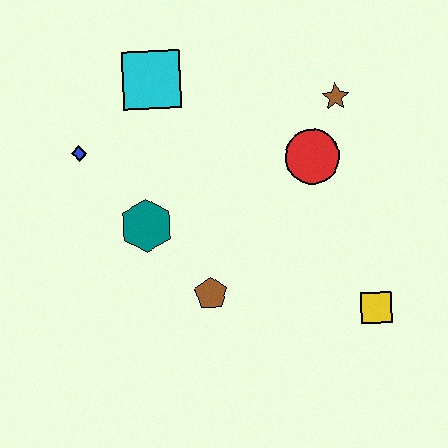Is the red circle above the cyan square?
No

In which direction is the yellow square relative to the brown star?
The yellow square is below the brown star.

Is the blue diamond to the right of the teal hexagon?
No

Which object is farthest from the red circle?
The blue diamond is farthest from the red circle.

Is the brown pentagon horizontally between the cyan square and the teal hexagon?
No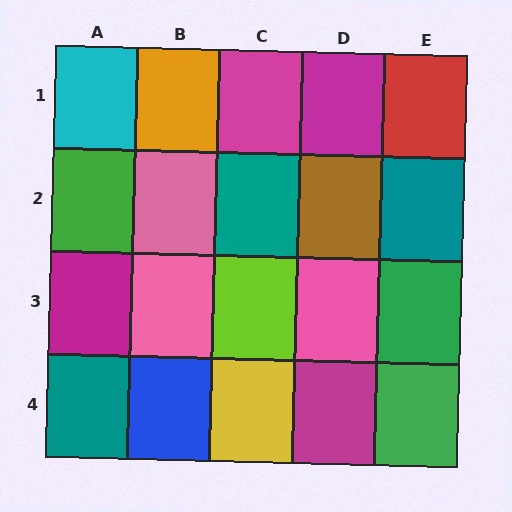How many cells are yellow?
1 cell is yellow.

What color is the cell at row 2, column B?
Pink.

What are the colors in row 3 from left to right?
Magenta, pink, lime, pink, green.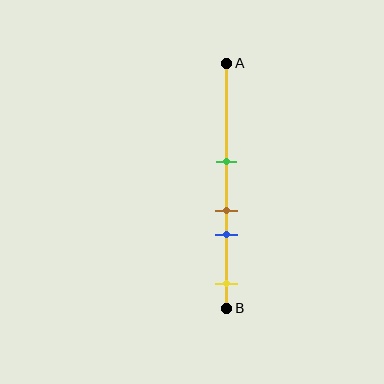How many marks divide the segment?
There are 4 marks dividing the segment.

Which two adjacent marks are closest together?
The brown and blue marks are the closest adjacent pair.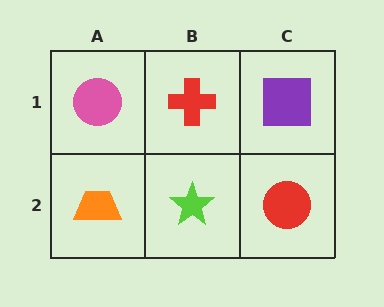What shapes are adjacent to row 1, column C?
A red circle (row 2, column C), a red cross (row 1, column B).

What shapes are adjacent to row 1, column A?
An orange trapezoid (row 2, column A), a red cross (row 1, column B).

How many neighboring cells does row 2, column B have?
3.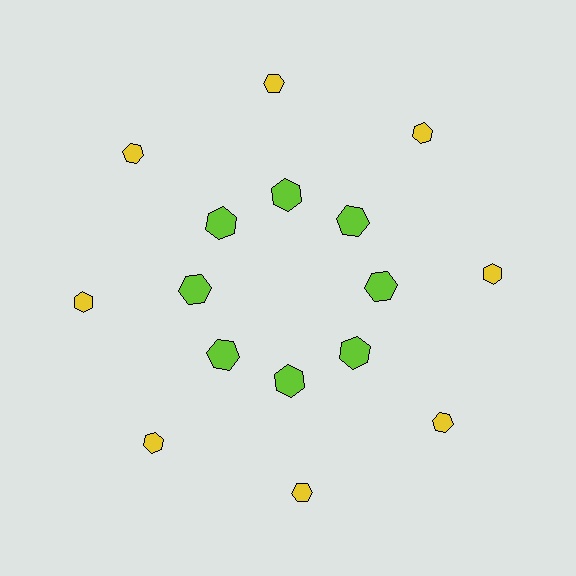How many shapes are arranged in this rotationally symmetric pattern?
There are 16 shapes, arranged in 8 groups of 2.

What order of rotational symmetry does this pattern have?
This pattern has 8-fold rotational symmetry.